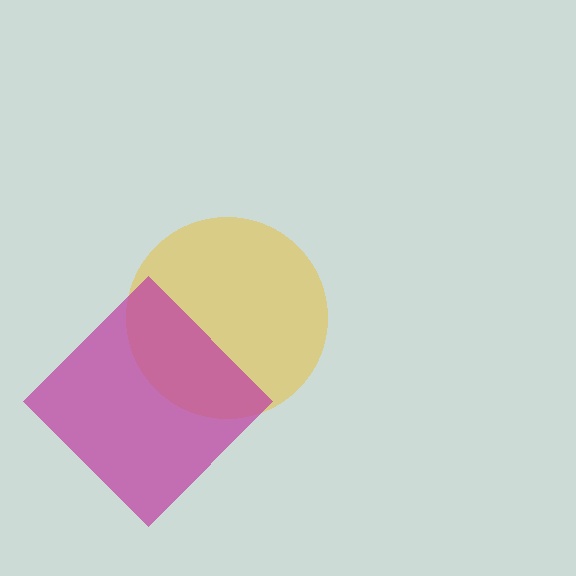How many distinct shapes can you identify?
There are 2 distinct shapes: a yellow circle, a magenta diamond.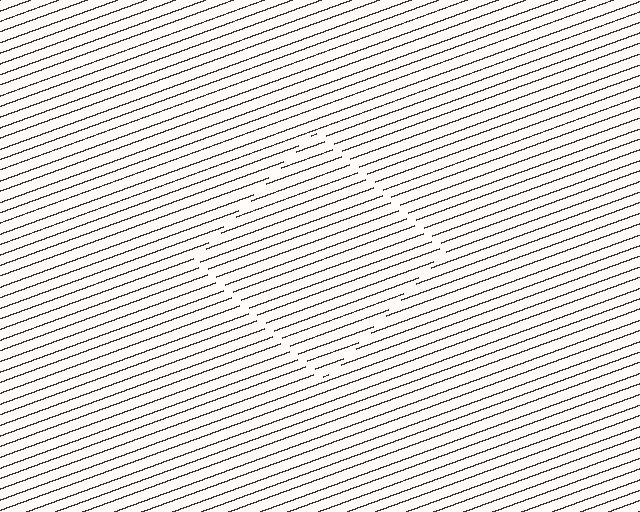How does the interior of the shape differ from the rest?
The interior of the shape contains the same grating, shifted by half a period — the contour is defined by the phase discontinuity where line-ends from the inner and outer gratings abut.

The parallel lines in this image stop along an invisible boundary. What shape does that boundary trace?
An illusory square. The interior of the shape contains the same grating, shifted by half a period — the contour is defined by the phase discontinuity where line-ends from the inner and outer gratings abut.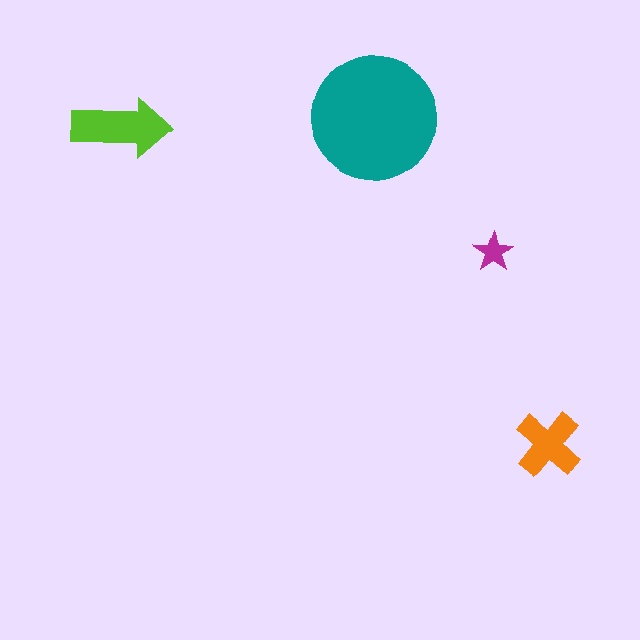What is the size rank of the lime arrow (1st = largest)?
2nd.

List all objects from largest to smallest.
The teal circle, the lime arrow, the orange cross, the magenta star.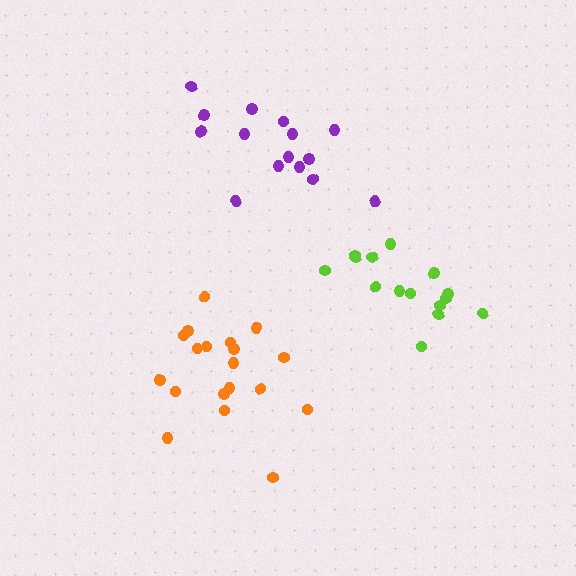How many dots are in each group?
Group 1: 15 dots, Group 2: 19 dots, Group 3: 15 dots (49 total).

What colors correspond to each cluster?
The clusters are colored: lime, orange, purple.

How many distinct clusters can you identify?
There are 3 distinct clusters.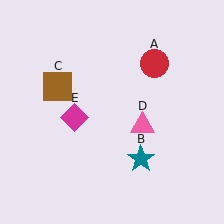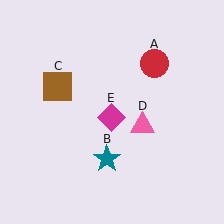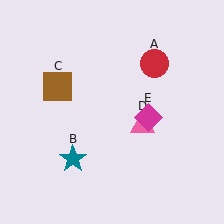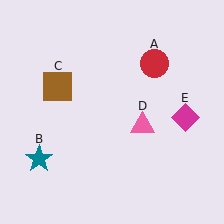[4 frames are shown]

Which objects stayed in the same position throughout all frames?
Red circle (object A) and brown square (object C) and pink triangle (object D) remained stationary.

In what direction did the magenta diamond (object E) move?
The magenta diamond (object E) moved right.